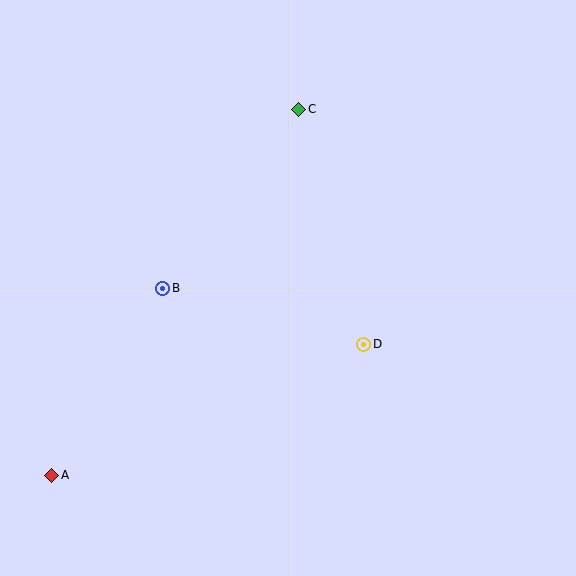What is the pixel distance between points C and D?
The distance between C and D is 244 pixels.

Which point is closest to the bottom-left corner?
Point A is closest to the bottom-left corner.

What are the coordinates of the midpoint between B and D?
The midpoint between B and D is at (263, 316).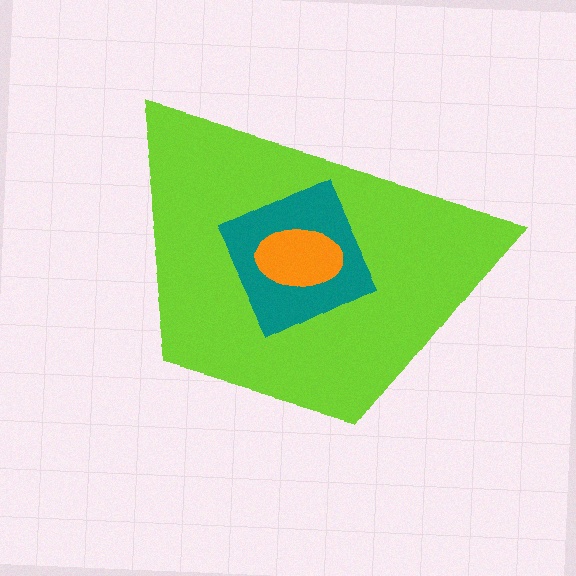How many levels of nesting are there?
3.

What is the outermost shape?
The lime trapezoid.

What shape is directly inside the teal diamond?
The orange ellipse.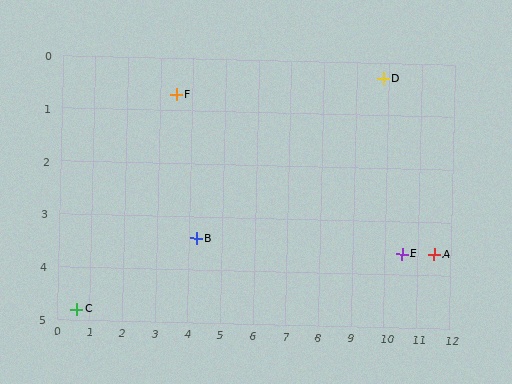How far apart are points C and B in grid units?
Points C and B are about 3.9 grid units apart.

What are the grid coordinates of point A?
Point A is at approximately (11.5, 3.6).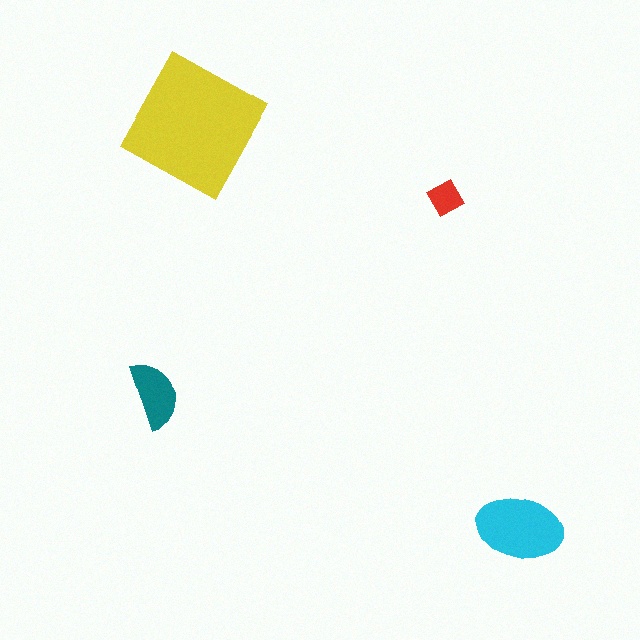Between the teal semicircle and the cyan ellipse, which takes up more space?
The cyan ellipse.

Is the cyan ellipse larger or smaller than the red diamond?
Larger.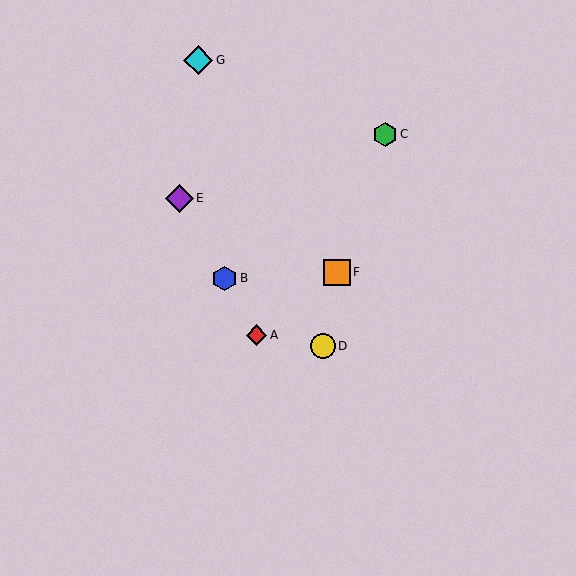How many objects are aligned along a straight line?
3 objects (A, B, E) are aligned along a straight line.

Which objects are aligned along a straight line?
Objects A, B, E are aligned along a straight line.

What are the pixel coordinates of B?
Object B is at (225, 278).